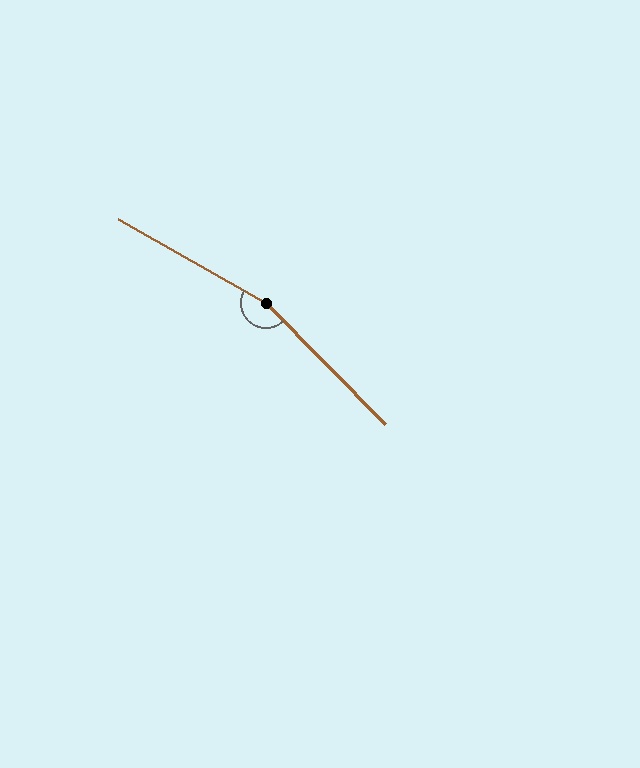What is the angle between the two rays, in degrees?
Approximately 164 degrees.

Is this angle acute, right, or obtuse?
It is obtuse.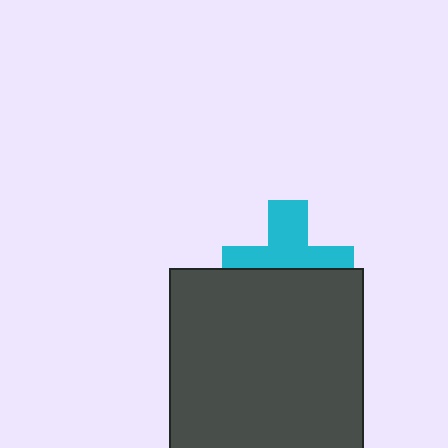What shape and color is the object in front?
The object in front is a dark gray rectangle.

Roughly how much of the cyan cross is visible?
About half of it is visible (roughly 53%).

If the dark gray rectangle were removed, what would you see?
You would see the complete cyan cross.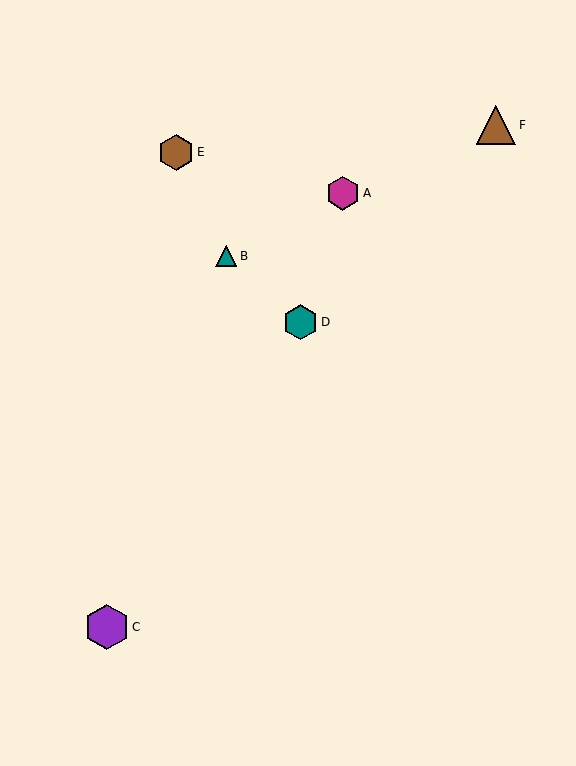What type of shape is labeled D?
Shape D is a teal hexagon.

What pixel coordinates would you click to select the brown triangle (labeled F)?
Click at (496, 125) to select the brown triangle F.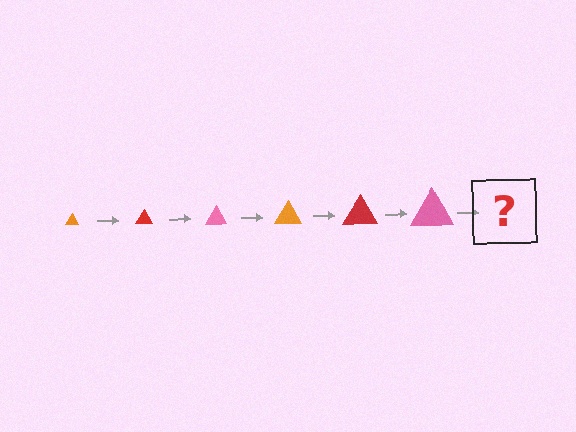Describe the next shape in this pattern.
It should be an orange triangle, larger than the previous one.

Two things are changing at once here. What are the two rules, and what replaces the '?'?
The two rules are that the triangle grows larger each step and the color cycles through orange, red, and pink. The '?' should be an orange triangle, larger than the previous one.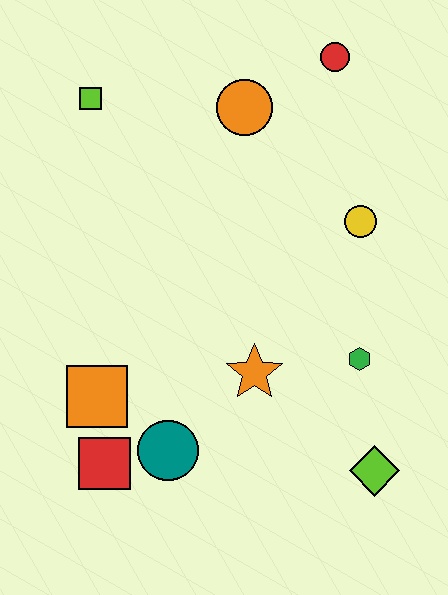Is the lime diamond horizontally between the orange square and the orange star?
No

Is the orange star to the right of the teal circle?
Yes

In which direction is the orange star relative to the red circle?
The orange star is below the red circle.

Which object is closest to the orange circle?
The red circle is closest to the orange circle.